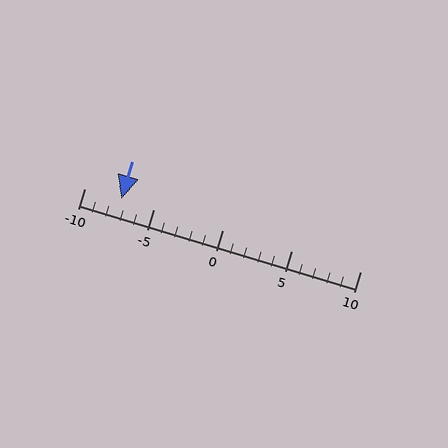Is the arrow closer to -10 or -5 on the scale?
The arrow is closer to -5.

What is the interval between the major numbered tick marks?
The major tick marks are spaced 5 units apart.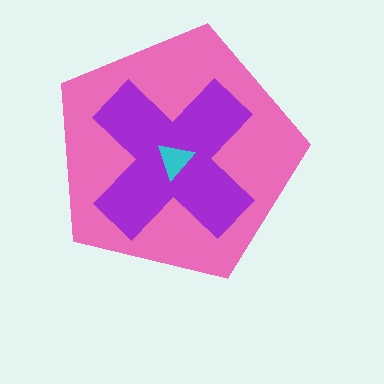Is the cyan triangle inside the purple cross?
Yes.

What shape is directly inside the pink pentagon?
The purple cross.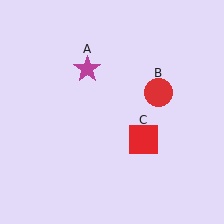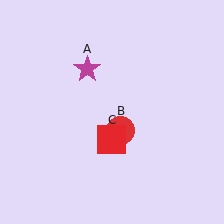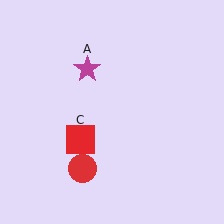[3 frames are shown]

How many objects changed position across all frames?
2 objects changed position: red circle (object B), red square (object C).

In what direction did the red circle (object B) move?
The red circle (object B) moved down and to the left.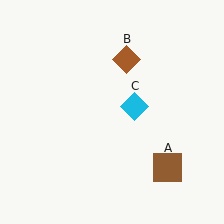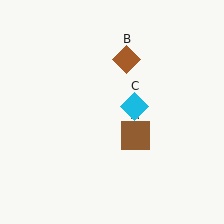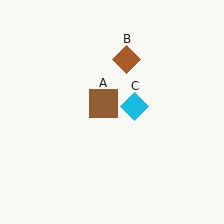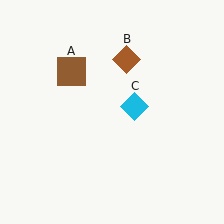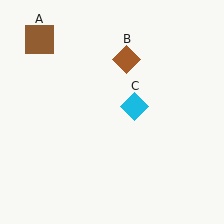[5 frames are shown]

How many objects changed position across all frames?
1 object changed position: brown square (object A).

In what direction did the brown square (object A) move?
The brown square (object A) moved up and to the left.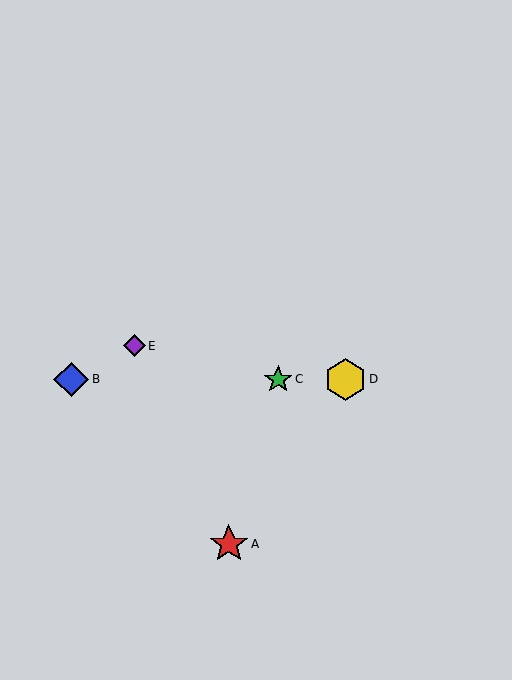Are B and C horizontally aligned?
Yes, both are at y≈379.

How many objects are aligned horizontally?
3 objects (B, C, D) are aligned horizontally.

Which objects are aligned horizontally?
Objects B, C, D are aligned horizontally.